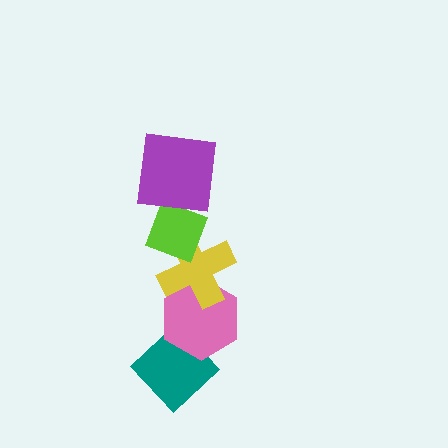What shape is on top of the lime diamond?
The purple square is on top of the lime diamond.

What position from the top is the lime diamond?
The lime diamond is 2nd from the top.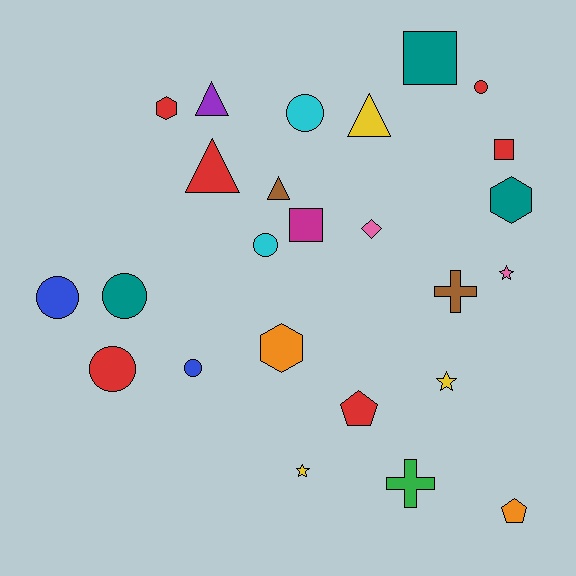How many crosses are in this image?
There are 2 crosses.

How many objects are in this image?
There are 25 objects.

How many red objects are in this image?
There are 6 red objects.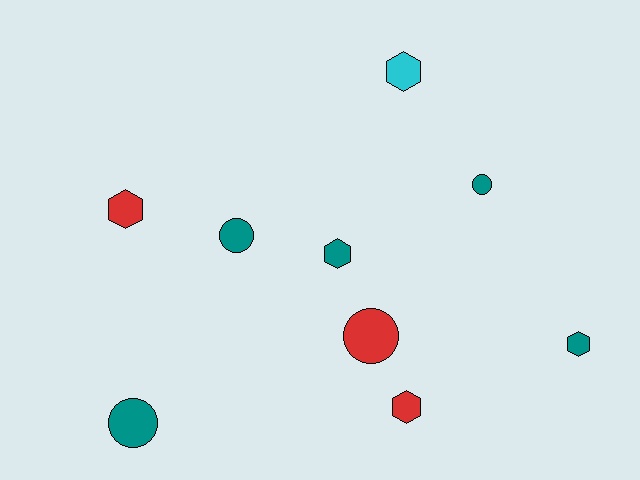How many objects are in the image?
There are 9 objects.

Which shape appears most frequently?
Hexagon, with 5 objects.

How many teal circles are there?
There are 3 teal circles.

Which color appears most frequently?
Teal, with 5 objects.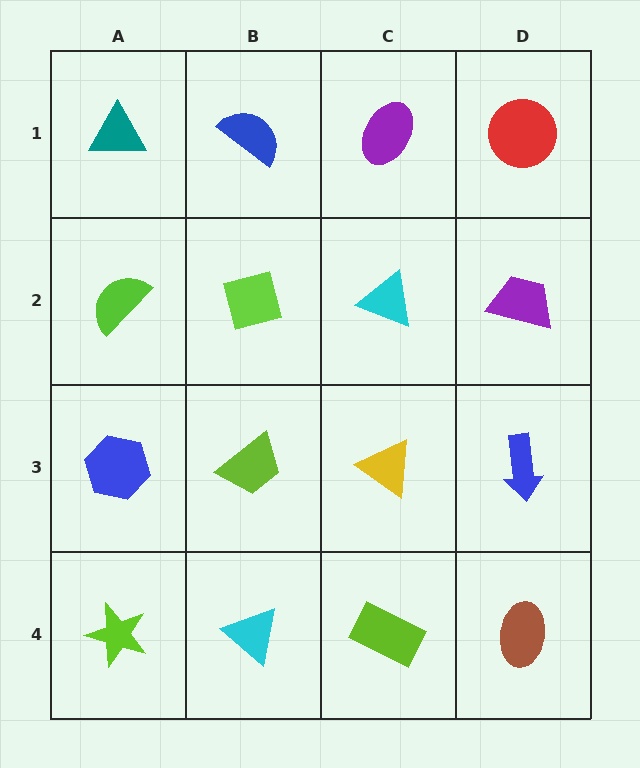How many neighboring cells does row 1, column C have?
3.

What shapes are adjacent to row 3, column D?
A purple trapezoid (row 2, column D), a brown ellipse (row 4, column D), a yellow triangle (row 3, column C).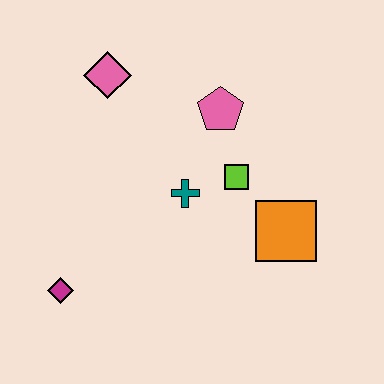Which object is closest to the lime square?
The teal cross is closest to the lime square.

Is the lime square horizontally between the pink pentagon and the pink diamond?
No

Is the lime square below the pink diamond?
Yes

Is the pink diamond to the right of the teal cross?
No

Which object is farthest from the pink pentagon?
The magenta diamond is farthest from the pink pentagon.